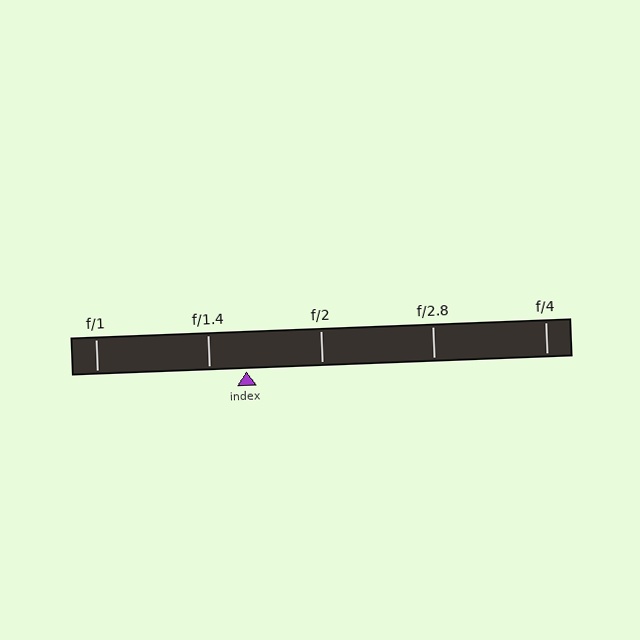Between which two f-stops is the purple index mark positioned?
The index mark is between f/1.4 and f/2.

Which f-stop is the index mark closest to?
The index mark is closest to f/1.4.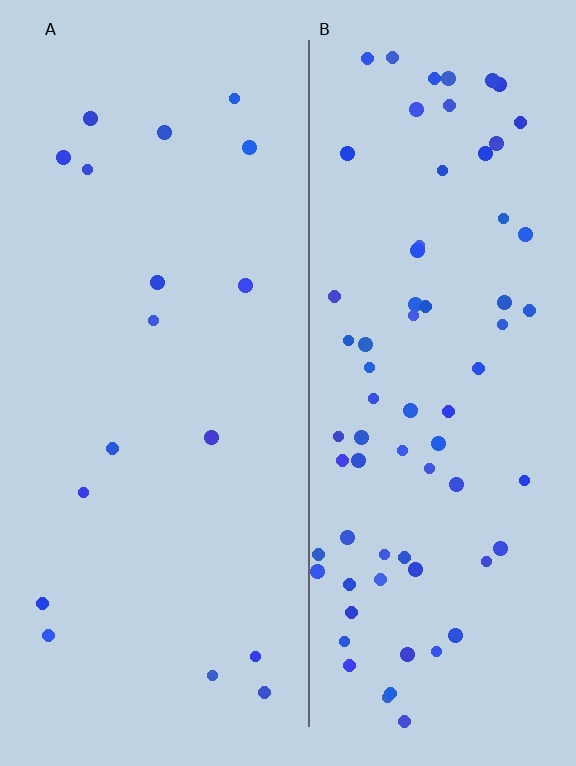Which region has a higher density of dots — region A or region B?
B (the right).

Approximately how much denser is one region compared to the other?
Approximately 4.1× — region B over region A.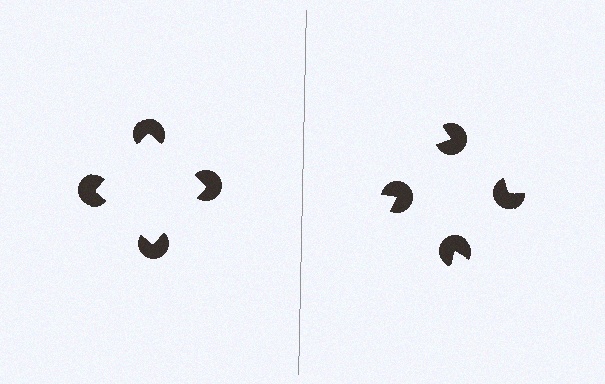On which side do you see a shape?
An illusory square appears on the left side. On the right side the wedge cuts are rotated, so no coherent shape forms.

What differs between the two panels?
The pac-man discs are positioned identically on both sides; only the wedge orientations differ. On the left they align to a square; on the right they are misaligned.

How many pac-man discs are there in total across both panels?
8 — 4 on each side.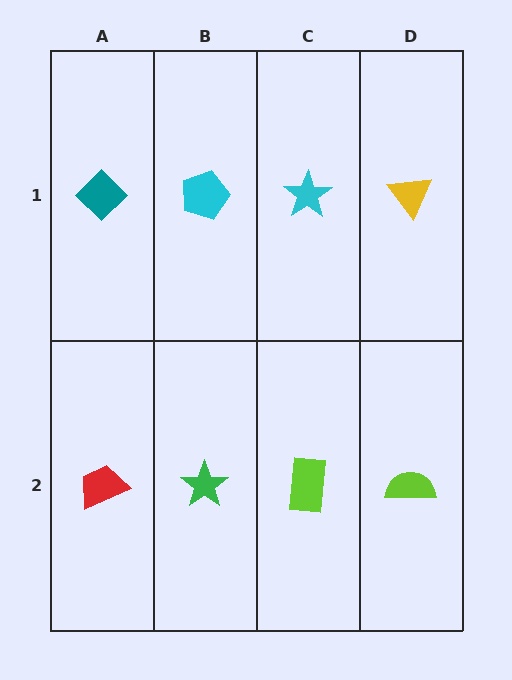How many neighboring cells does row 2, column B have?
3.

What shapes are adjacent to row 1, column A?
A red trapezoid (row 2, column A), a cyan pentagon (row 1, column B).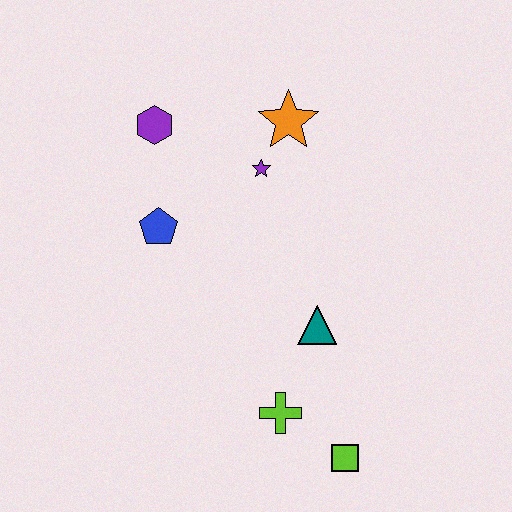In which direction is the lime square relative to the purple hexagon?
The lime square is below the purple hexagon.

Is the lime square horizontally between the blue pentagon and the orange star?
No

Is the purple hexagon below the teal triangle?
No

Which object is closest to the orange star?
The purple star is closest to the orange star.